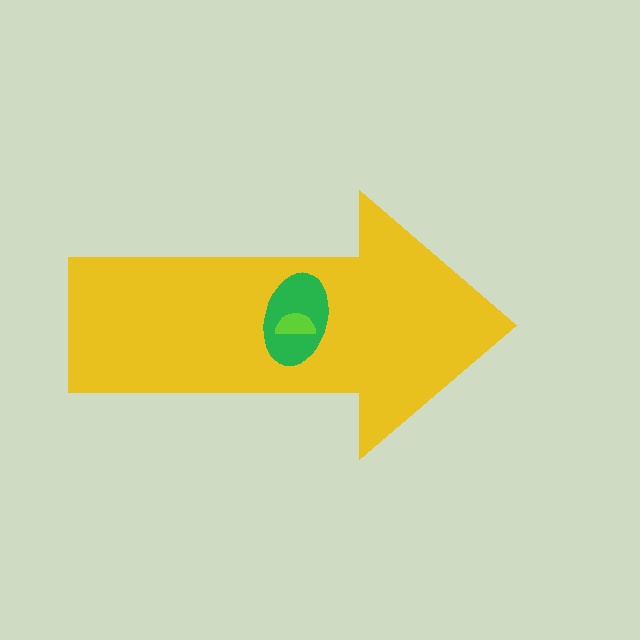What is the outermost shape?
The yellow arrow.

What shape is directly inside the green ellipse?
The lime semicircle.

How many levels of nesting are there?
3.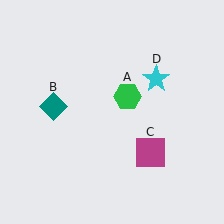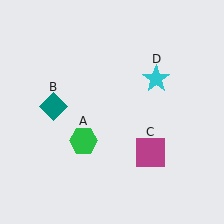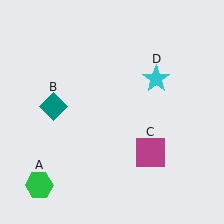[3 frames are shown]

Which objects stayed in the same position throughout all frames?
Teal diamond (object B) and magenta square (object C) and cyan star (object D) remained stationary.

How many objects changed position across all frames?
1 object changed position: green hexagon (object A).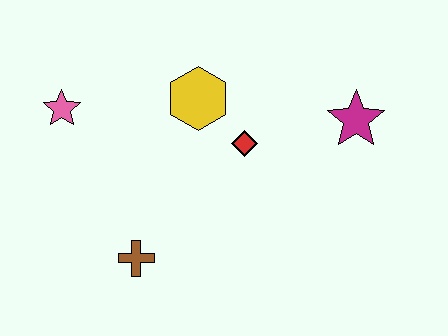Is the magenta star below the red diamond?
No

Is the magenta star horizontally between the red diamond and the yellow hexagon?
No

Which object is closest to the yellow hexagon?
The red diamond is closest to the yellow hexagon.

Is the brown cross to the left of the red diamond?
Yes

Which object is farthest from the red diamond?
The pink star is farthest from the red diamond.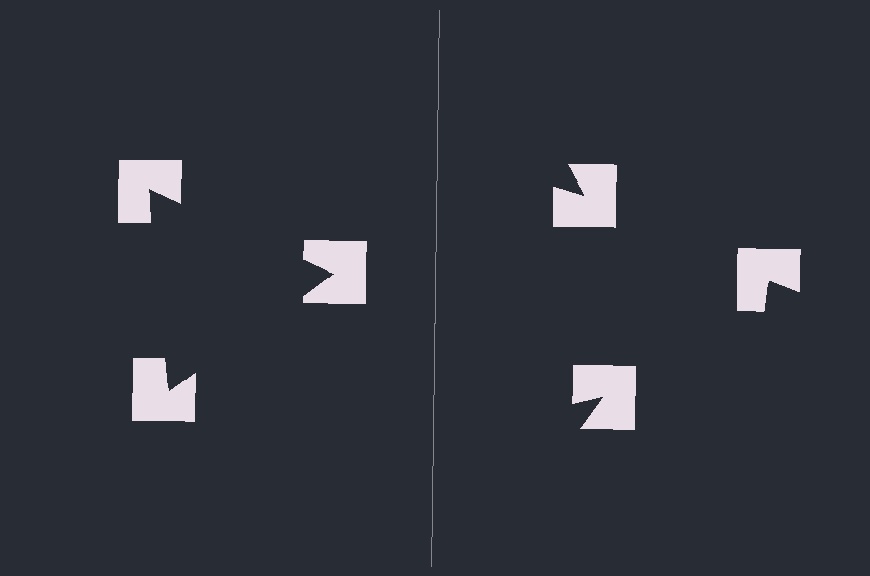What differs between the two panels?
The notched squares are positioned identically on both sides; only the wedge orientations differ. On the left they align to a triangle; on the right they are misaligned.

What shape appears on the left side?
An illusory triangle.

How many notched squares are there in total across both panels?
6 — 3 on each side.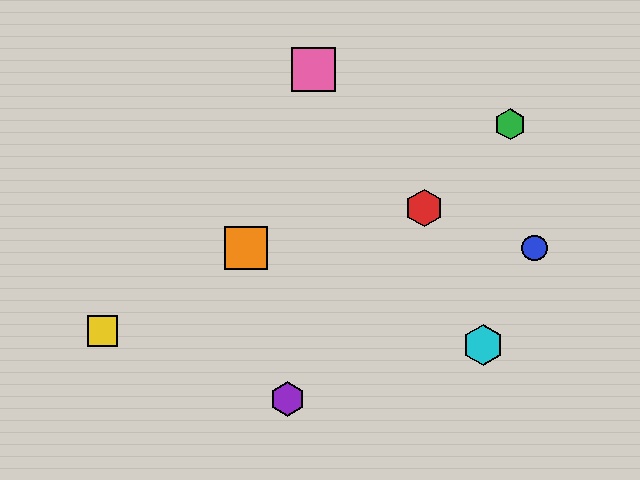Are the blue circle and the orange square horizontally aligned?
Yes, both are at y≈248.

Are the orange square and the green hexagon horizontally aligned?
No, the orange square is at y≈248 and the green hexagon is at y≈124.